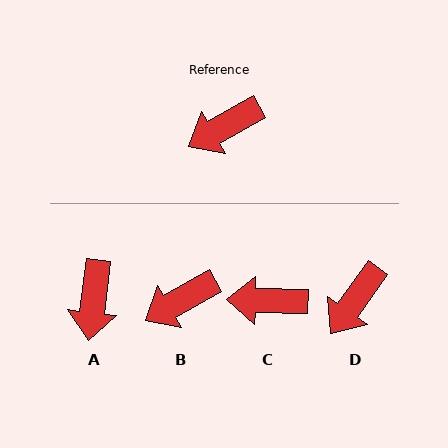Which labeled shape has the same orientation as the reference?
B.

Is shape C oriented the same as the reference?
No, it is off by about 31 degrees.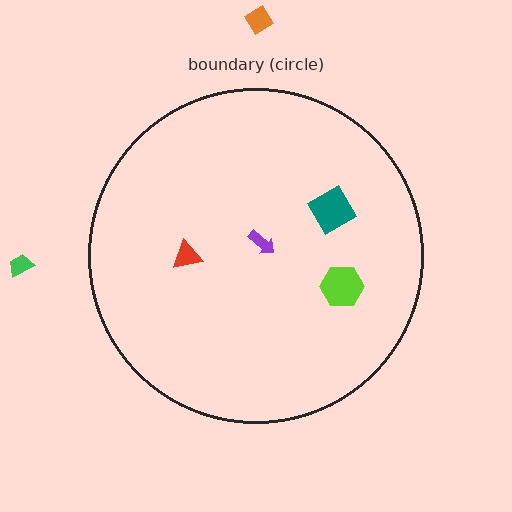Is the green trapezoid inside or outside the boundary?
Outside.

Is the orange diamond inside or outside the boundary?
Outside.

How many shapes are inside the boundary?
4 inside, 2 outside.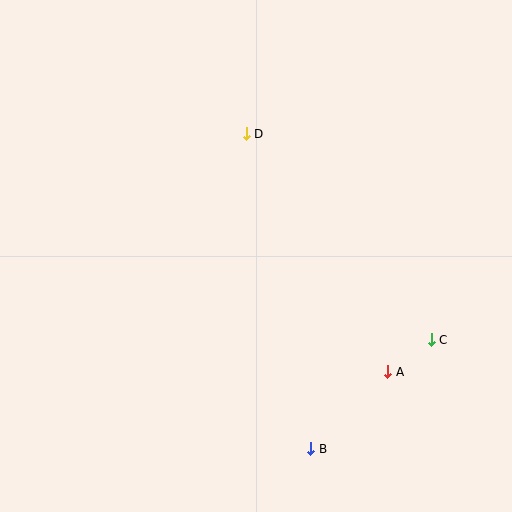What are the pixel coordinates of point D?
Point D is at (246, 134).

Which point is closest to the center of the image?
Point D at (246, 134) is closest to the center.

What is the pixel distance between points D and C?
The distance between D and C is 277 pixels.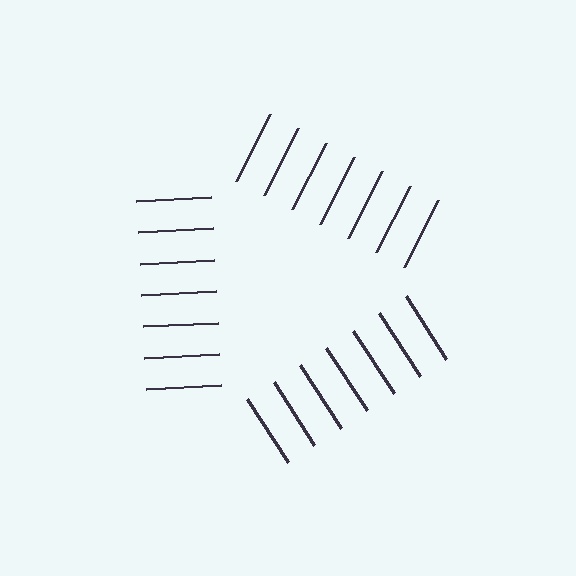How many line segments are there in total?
21 — 7 along each of the 3 edges.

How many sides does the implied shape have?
3 sides — the line-ends trace a triangle.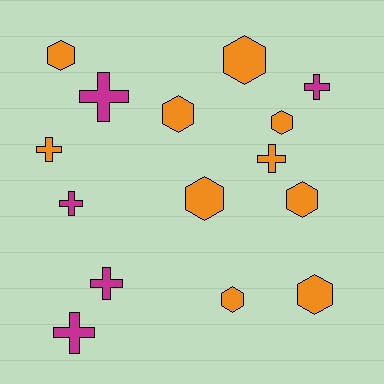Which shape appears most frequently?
Hexagon, with 8 objects.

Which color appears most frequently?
Orange, with 10 objects.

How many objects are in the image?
There are 15 objects.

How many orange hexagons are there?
There are 8 orange hexagons.